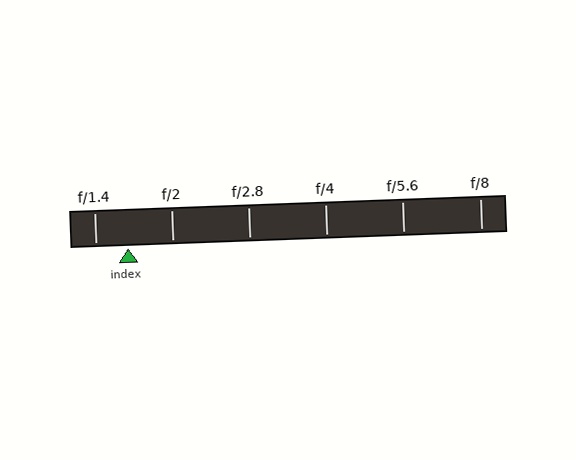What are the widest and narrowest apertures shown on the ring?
The widest aperture shown is f/1.4 and the narrowest is f/8.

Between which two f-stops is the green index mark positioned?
The index mark is between f/1.4 and f/2.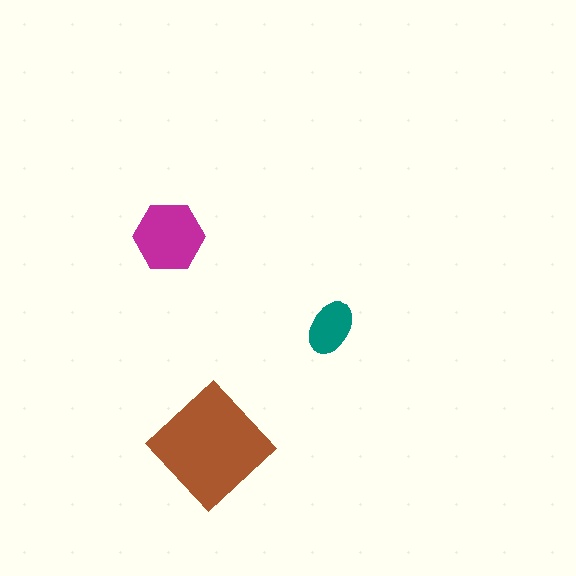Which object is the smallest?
The teal ellipse.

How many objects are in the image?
There are 3 objects in the image.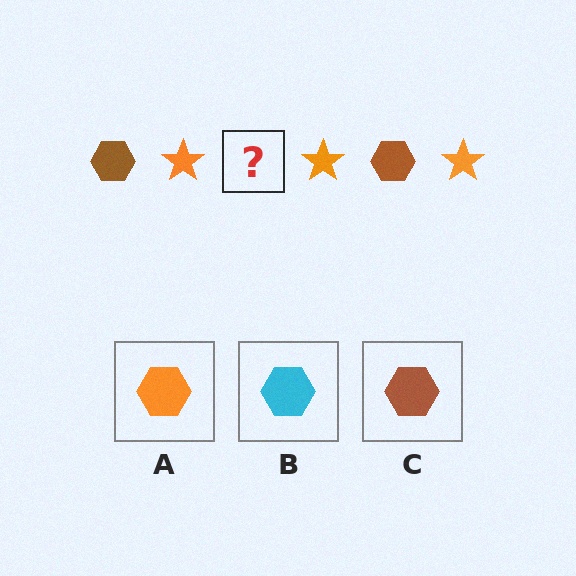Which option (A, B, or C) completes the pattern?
C.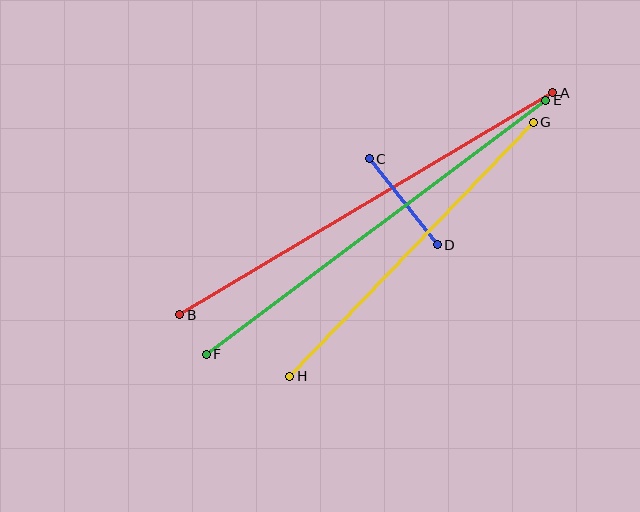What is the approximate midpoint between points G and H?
The midpoint is at approximately (412, 249) pixels.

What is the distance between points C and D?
The distance is approximately 110 pixels.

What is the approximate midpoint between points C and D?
The midpoint is at approximately (403, 202) pixels.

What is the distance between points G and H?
The distance is approximately 352 pixels.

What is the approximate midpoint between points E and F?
The midpoint is at approximately (376, 227) pixels.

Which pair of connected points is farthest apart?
Points A and B are farthest apart.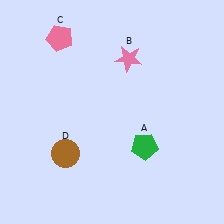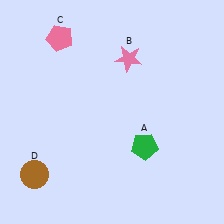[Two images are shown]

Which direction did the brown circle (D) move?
The brown circle (D) moved left.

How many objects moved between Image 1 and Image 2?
1 object moved between the two images.